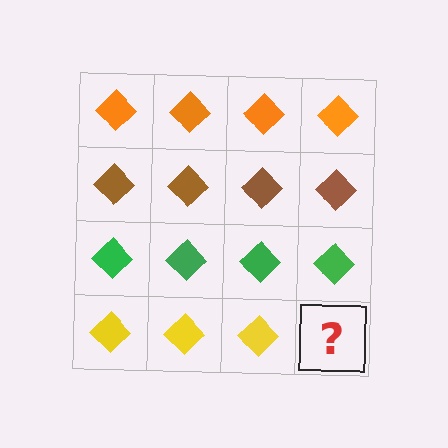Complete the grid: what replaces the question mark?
The question mark should be replaced with a yellow diamond.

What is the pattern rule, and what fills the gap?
The rule is that each row has a consistent color. The gap should be filled with a yellow diamond.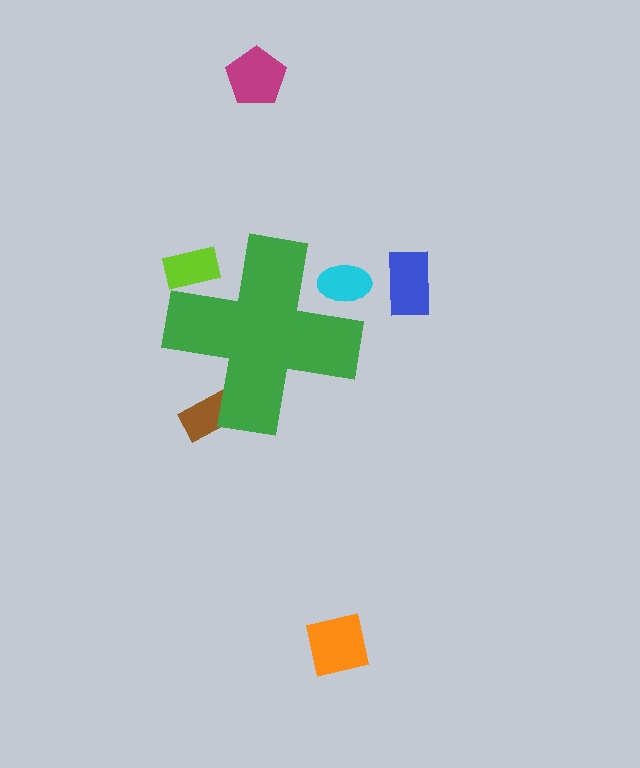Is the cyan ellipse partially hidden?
Yes, the cyan ellipse is partially hidden behind the green cross.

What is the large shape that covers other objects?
A green cross.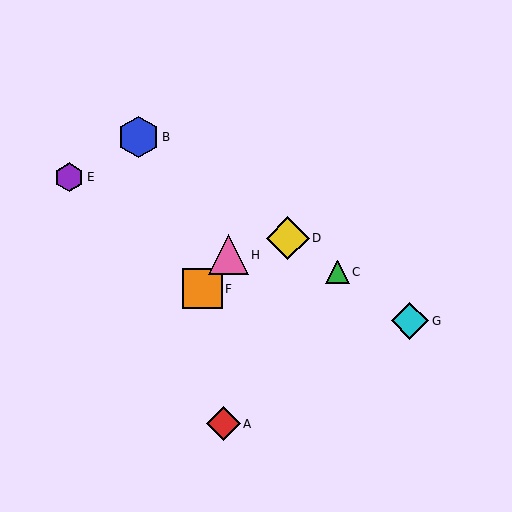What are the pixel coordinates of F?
Object F is at (202, 289).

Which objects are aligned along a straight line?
Objects B, C, D, G are aligned along a straight line.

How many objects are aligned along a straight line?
4 objects (B, C, D, G) are aligned along a straight line.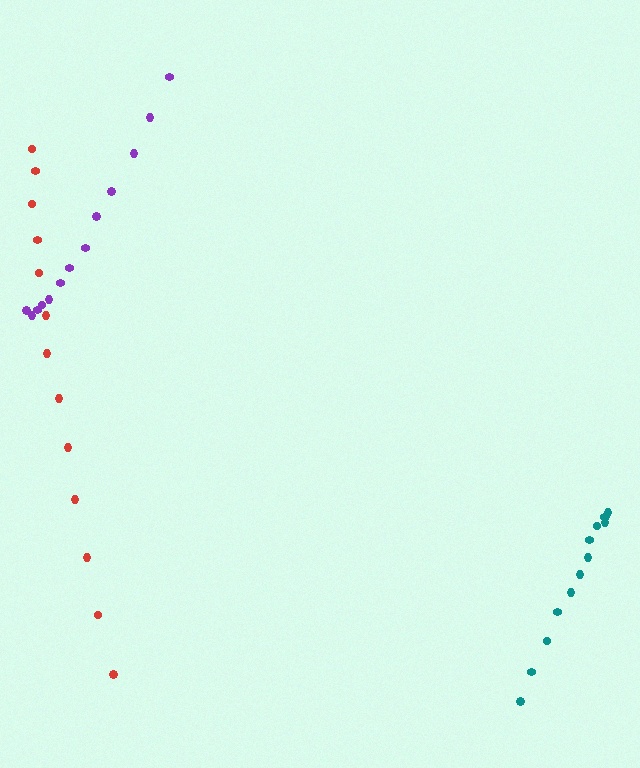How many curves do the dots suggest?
There are 3 distinct paths.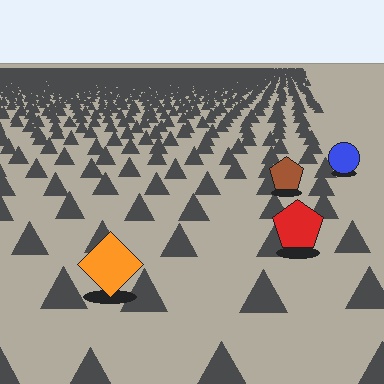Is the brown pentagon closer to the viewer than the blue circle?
Yes. The brown pentagon is closer — you can tell from the texture gradient: the ground texture is coarser near it.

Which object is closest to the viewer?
The orange diamond is closest. The texture marks near it are larger and more spread out.